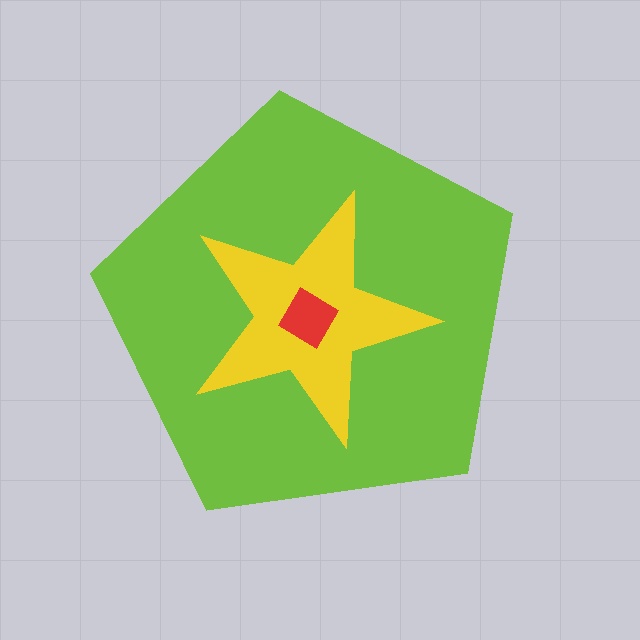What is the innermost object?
The red diamond.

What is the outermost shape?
The lime pentagon.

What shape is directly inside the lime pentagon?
The yellow star.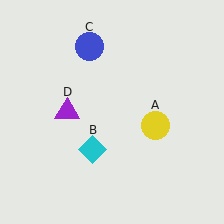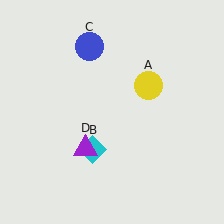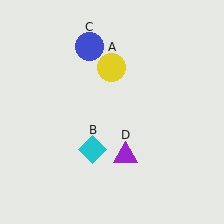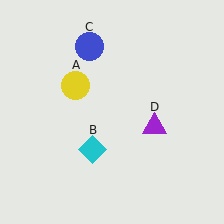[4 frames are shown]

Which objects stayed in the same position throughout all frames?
Cyan diamond (object B) and blue circle (object C) remained stationary.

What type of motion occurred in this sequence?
The yellow circle (object A), purple triangle (object D) rotated counterclockwise around the center of the scene.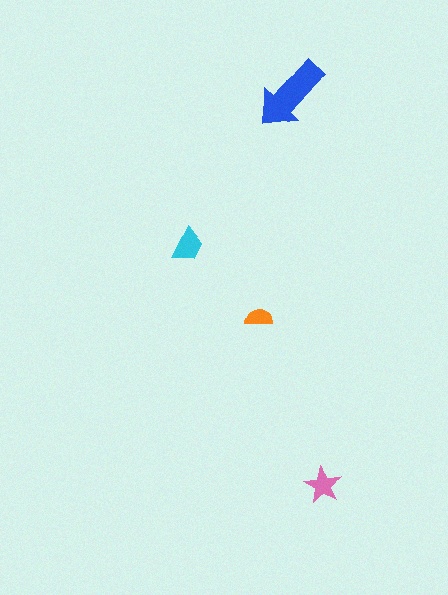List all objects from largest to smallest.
The blue arrow, the cyan trapezoid, the pink star, the orange semicircle.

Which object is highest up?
The blue arrow is topmost.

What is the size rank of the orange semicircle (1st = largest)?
4th.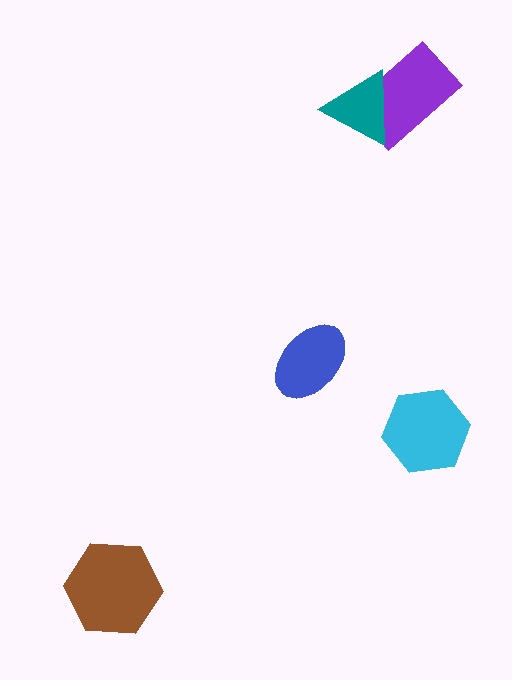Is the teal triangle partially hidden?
No, no other shape covers it.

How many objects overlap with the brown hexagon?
0 objects overlap with the brown hexagon.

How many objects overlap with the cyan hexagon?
0 objects overlap with the cyan hexagon.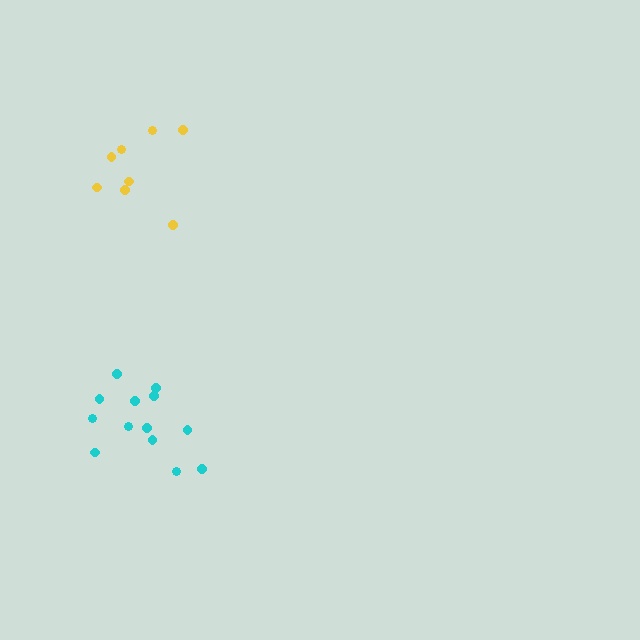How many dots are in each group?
Group 1: 13 dots, Group 2: 8 dots (21 total).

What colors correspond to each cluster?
The clusters are colored: cyan, yellow.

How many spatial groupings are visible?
There are 2 spatial groupings.